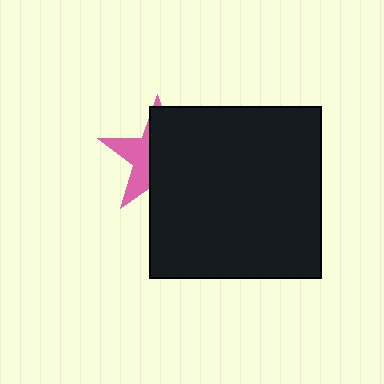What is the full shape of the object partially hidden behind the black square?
The partially hidden object is a pink star.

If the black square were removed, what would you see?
You would see the complete pink star.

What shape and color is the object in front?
The object in front is a black square.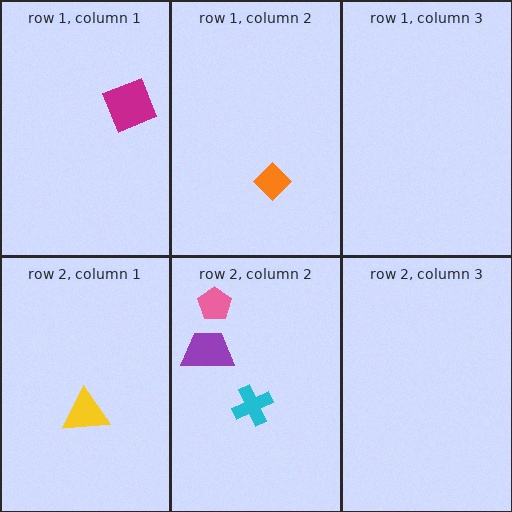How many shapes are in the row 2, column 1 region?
1.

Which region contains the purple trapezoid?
The row 2, column 2 region.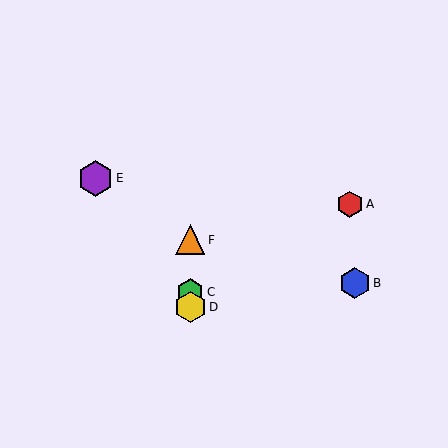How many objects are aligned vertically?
3 objects (C, D, F) are aligned vertically.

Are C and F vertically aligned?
Yes, both are at x≈190.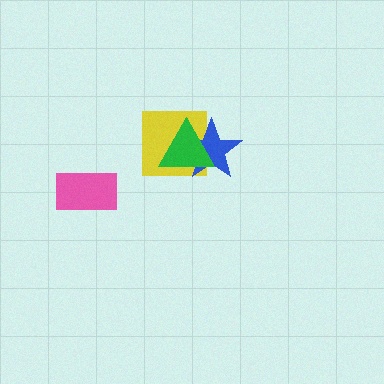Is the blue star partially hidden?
Yes, it is partially covered by another shape.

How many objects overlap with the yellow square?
2 objects overlap with the yellow square.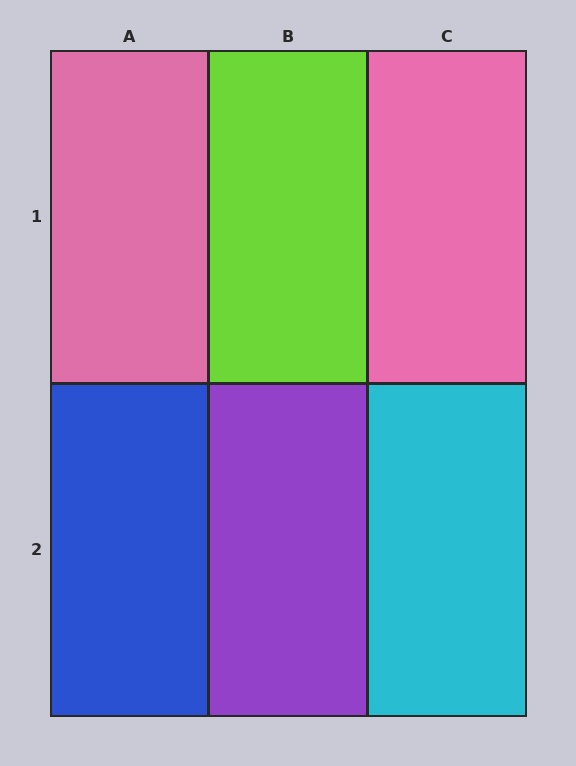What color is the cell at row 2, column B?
Purple.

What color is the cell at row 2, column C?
Cyan.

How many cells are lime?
1 cell is lime.